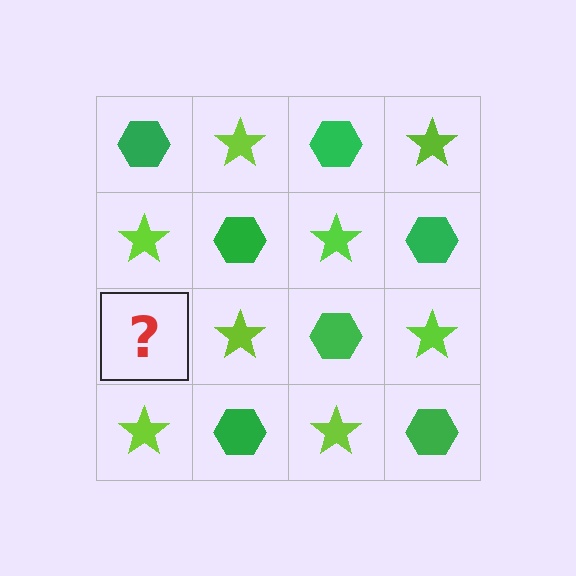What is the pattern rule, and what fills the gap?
The rule is that it alternates green hexagon and lime star in a checkerboard pattern. The gap should be filled with a green hexagon.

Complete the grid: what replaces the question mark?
The question mark should be replaced with a green hexagon.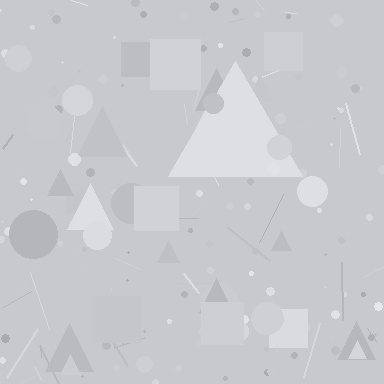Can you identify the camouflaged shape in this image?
The camouflaged shape is a triangle.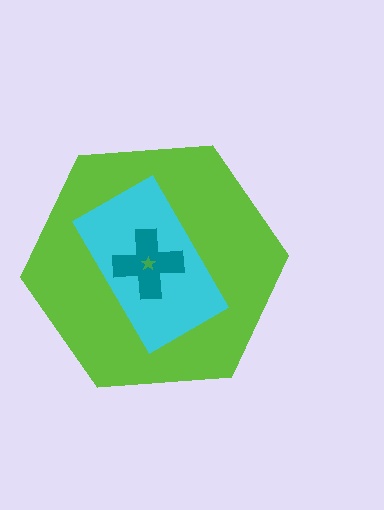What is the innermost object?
The green star.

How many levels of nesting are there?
4.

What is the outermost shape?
The lime hexagon.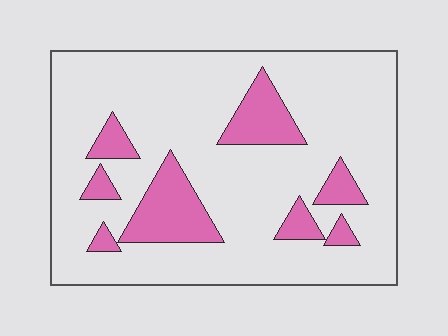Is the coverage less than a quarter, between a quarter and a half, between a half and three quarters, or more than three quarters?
Less than a quarter.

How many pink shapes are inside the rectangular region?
8.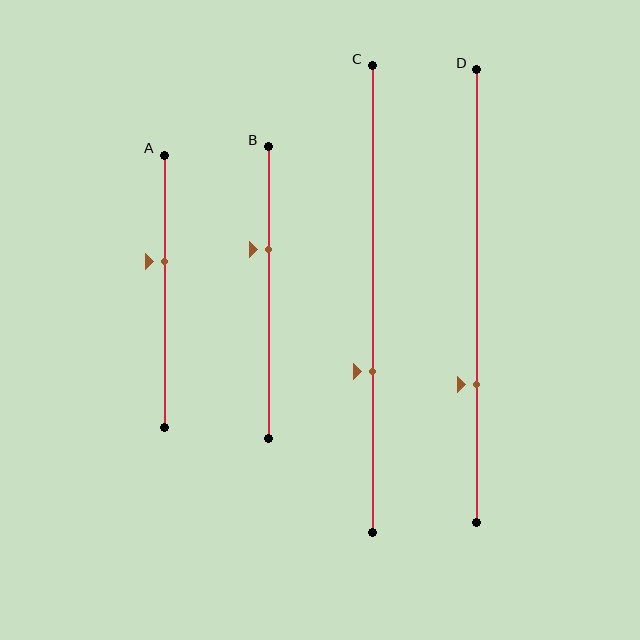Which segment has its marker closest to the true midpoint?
Segment A has its marker closest to the true midpoint.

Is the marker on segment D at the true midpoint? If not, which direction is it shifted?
No, the marker on segment D is shifted downward by about 19% of the segment length.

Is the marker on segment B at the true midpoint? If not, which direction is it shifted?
No, the marker on segment B is shifted upward by about 15% of the segment length.